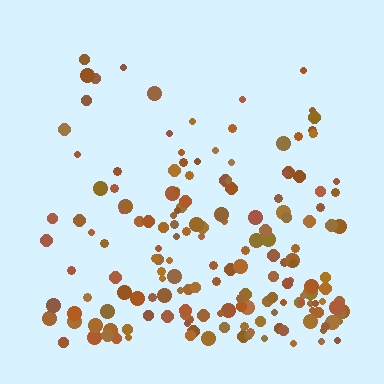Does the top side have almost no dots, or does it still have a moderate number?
Still a moderate number, just noticeably fewer than the bottom.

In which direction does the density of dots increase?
From top to bottom, with the bottom side densest.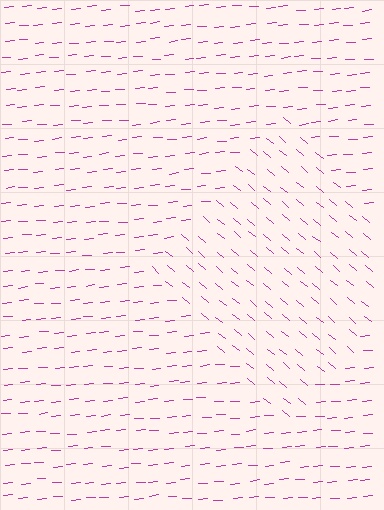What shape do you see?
I see a diamond.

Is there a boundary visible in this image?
Yes, there is a texture boundary formed by a change in line orientation.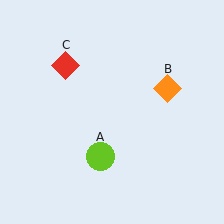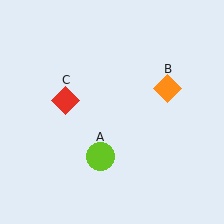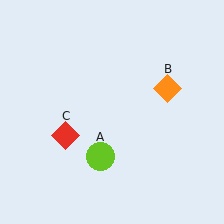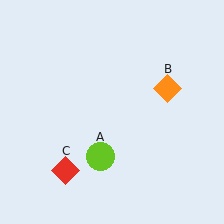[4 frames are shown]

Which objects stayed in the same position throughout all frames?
Lime circle (object A) and orange diamond (object B) remained stationary.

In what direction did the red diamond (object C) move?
The red diamond (object C) moved down.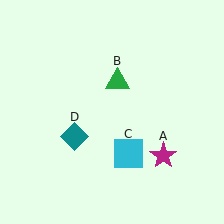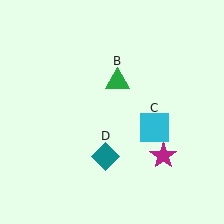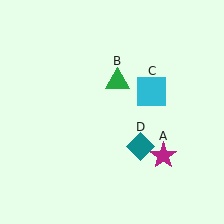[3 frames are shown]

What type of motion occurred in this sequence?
The cyan square (object C), teal diamond (object D) rotated counterclockwise around the center of the scene.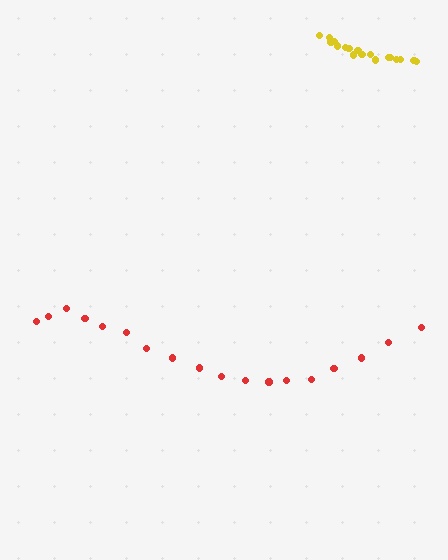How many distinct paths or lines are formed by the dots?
There are 2 distinct paths.